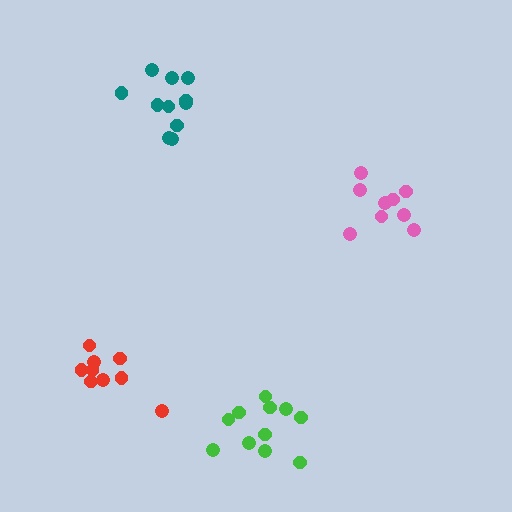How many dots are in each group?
Group 1: 11 dots, Group 2: 9 dots, Group 3: 11 dots, Group 4: 9 dots (40 total).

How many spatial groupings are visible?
There are 4 spatial groupings.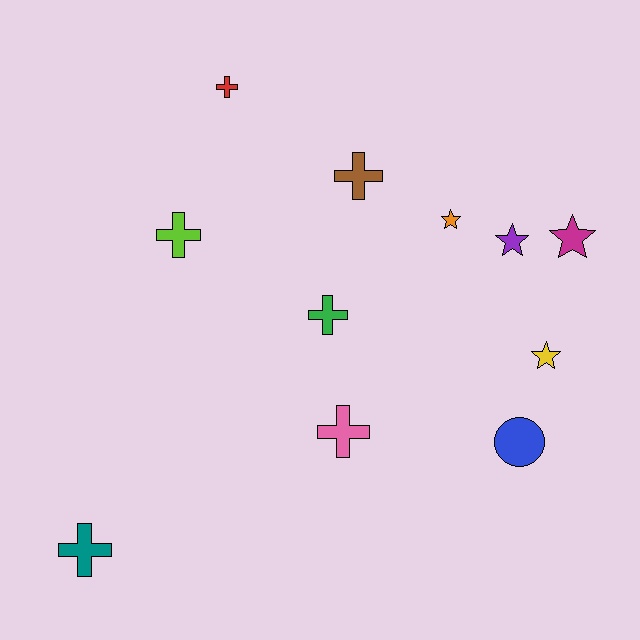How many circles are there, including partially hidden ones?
There is 1 circle.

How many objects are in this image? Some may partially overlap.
There are 11 objects.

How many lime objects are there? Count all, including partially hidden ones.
There is 1 lime object.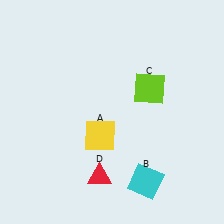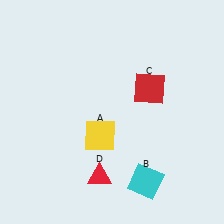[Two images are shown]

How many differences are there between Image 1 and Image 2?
There is 1 difference between the two images.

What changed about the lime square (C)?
In Image 1, C is lime. In Image 2, it changed to red.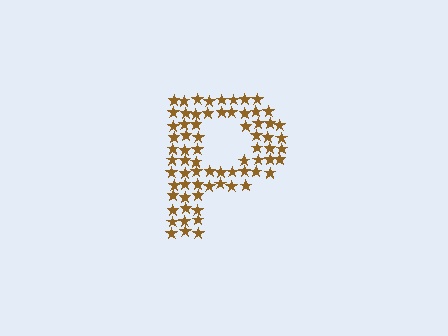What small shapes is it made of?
It is made of small stars.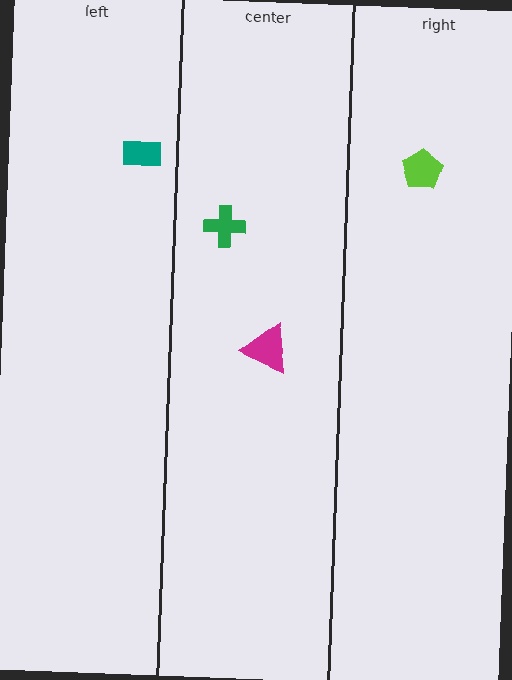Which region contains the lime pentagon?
The right region.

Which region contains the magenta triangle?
The center region.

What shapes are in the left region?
The teal rectangle.